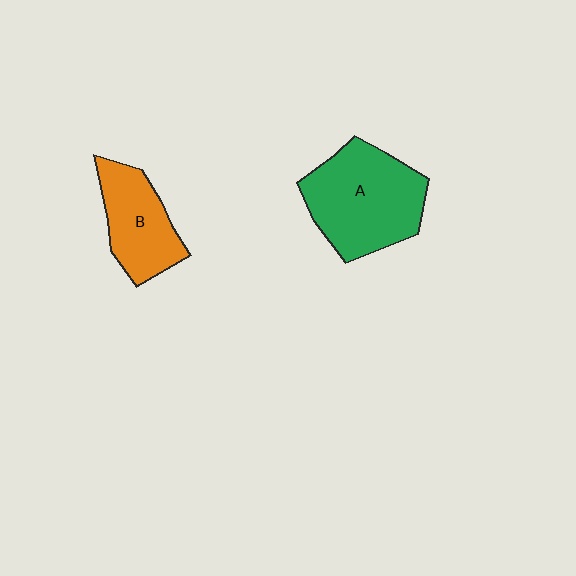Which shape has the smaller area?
Shape B (orange).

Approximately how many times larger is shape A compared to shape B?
Approximately 1.5 times.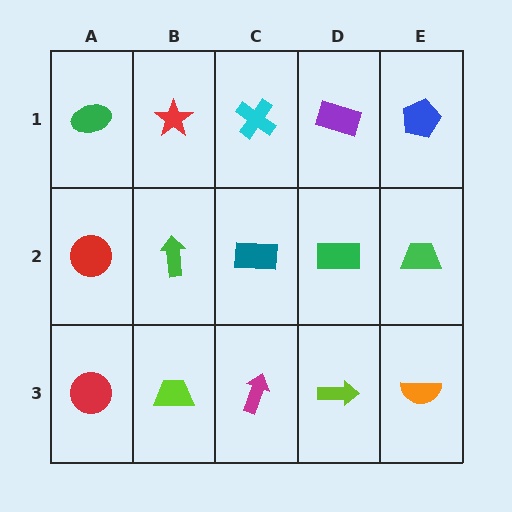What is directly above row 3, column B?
A green arrow.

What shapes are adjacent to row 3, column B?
A green arrow (row 2, column B), a red circle (row 3, column A), a magenta arrow (row 3, column C).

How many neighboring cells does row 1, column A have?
2.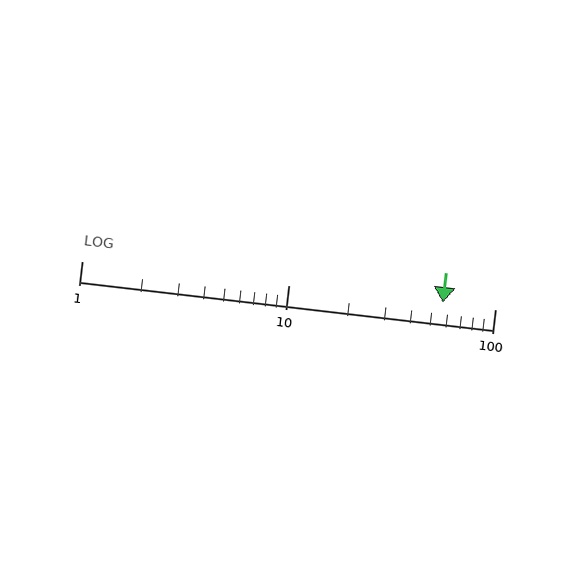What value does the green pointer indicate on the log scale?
The pointer indicates approximately 56.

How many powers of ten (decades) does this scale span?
The scale spans 2 decades, from 1 to 100.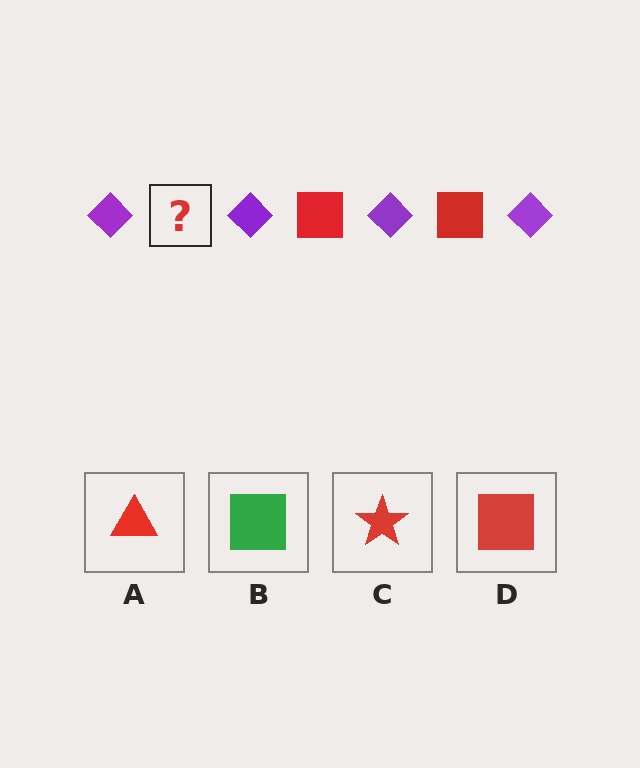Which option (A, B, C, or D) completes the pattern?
D.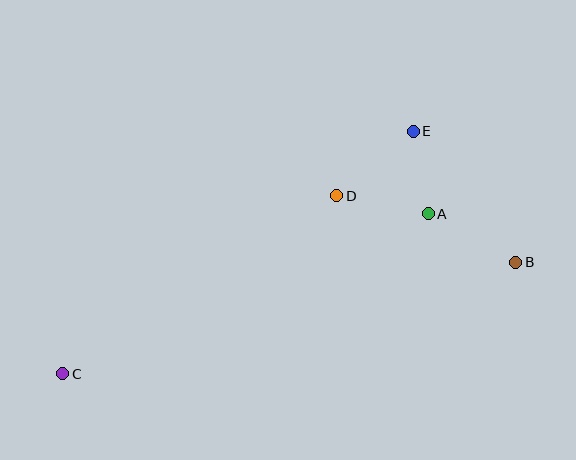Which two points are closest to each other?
Points A and E are closest to each other.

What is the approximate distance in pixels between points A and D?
The distance between A and D is approximately 94 pixels.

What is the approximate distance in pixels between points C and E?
The distance between C and E is approximately 427 pixels.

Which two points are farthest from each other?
Points B and C are farthest from each other.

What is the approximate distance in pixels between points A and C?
The distance between A and C is approximately 399 pixels.